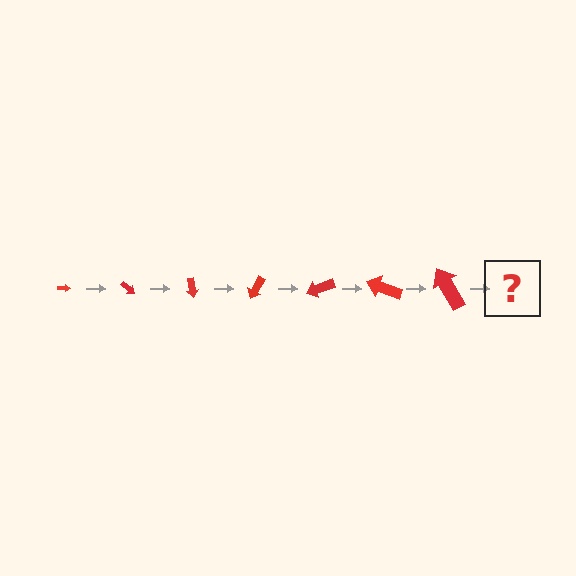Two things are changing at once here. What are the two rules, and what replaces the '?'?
The two rules are that the arrow grows larger each step and it rotates 40 degrees each step. The '?' should be an arrow, larger than the previous one and rotated 280 degrees from the start.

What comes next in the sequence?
The next element should be an arrow, larger than the previous one and rotated 280 degrees from the start.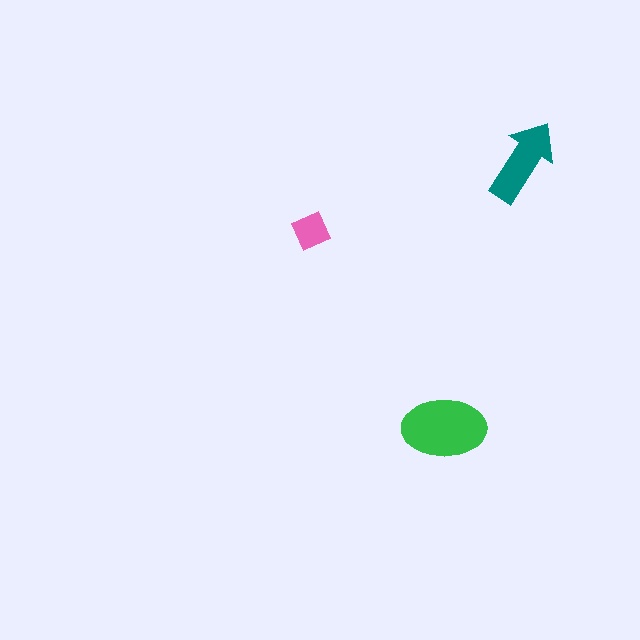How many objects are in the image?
There are 3 objects in the image.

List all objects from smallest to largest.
The pink diamond, the teal arrow, the green ellipse.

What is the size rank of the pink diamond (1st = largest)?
3rd.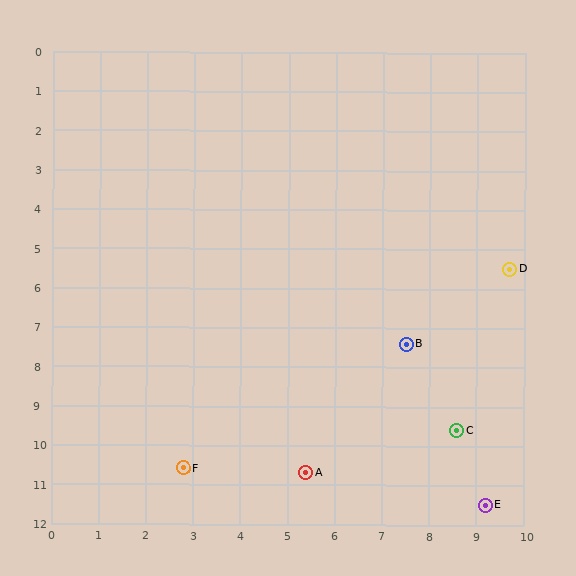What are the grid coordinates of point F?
Point F is at approximately (2.8, 10.6).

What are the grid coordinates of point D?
Point D is at approximately (9.7, 5.5).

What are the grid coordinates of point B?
Point B is at approximately (7.5, 7.4).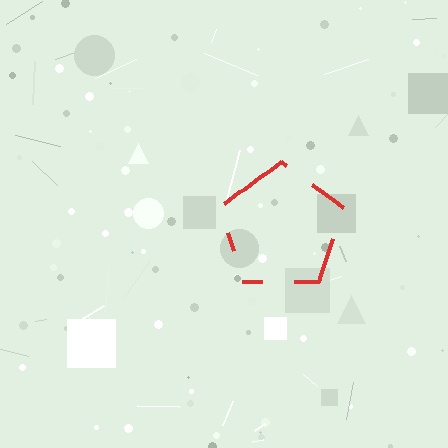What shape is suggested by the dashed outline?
The dashed outline suggests a pentagon.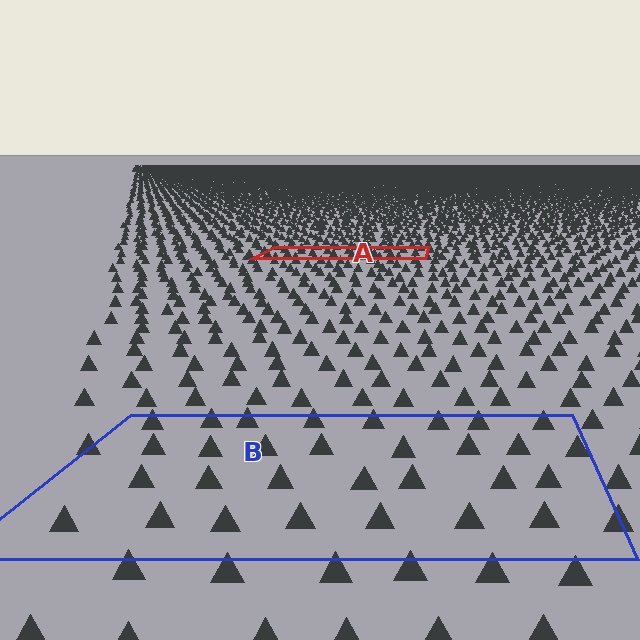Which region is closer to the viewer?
Region B is closer. The texture elements there are larger and more spread out.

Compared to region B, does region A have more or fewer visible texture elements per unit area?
Region A has more texture elements per unit area — they are packed more densely because it is farther away.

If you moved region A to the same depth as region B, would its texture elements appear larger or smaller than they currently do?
They would appear larger. At a closer depth, the same texture elements are projected at a bigger on-screen size.